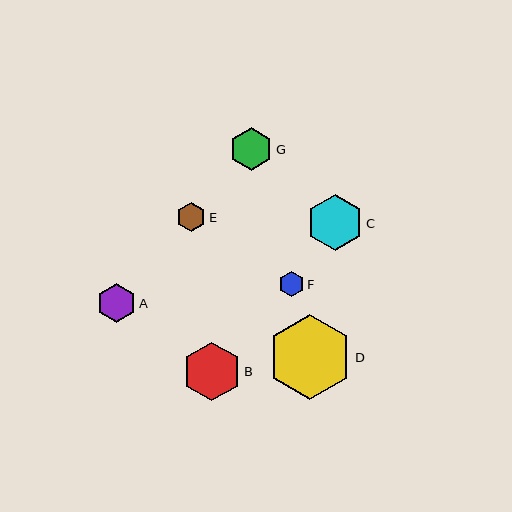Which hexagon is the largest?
Hexagon D is the largest with a size of approximately 85 pixels.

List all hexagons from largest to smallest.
From largest to smallest: D, B, C, G, A, E, F.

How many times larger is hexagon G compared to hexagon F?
Hexagon G is approximately 1.7 times the size of hexagon F.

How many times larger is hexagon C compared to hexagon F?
Hexagon C is approximately 2.2 times the size of hexagon F.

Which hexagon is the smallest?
Hexagon F is the smallest with a size of approximately 26 pixels.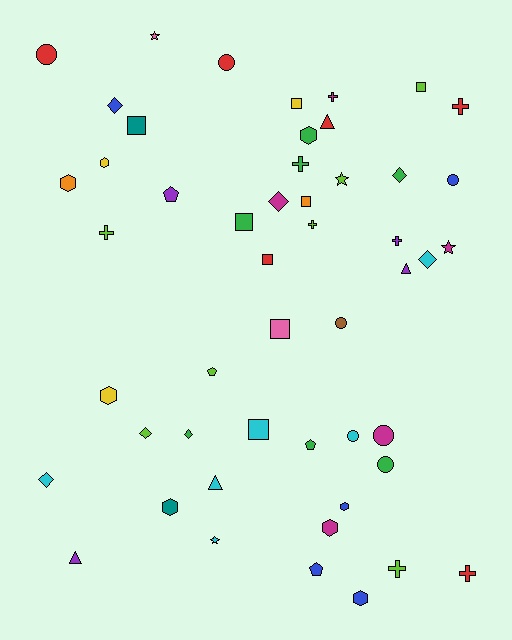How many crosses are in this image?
There are 8 crosses.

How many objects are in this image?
There are 50 objects.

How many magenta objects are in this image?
There are 5 magenta objects.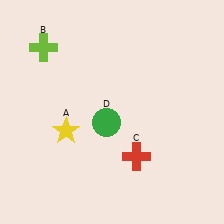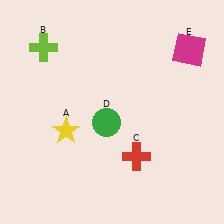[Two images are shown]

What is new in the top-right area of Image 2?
A magenta square (E) was added in the top-right area of Image 2.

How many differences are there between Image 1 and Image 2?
There is 1 difference between the two images.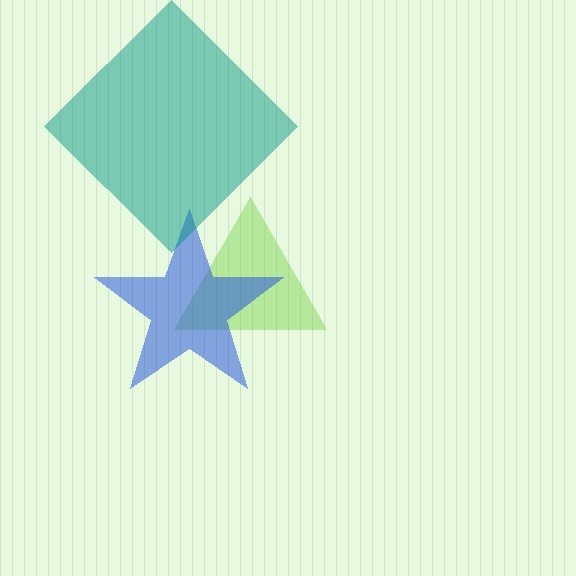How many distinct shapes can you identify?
There are 3 distinct shapes: a lime triangle, a blue star, a teal diamond.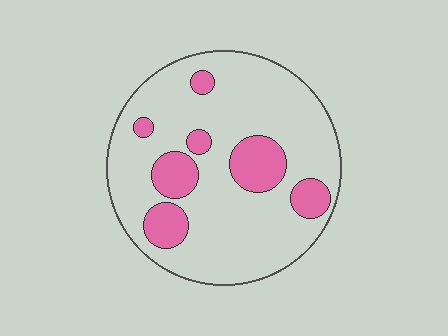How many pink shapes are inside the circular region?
7.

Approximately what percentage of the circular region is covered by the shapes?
Approximately 20%.